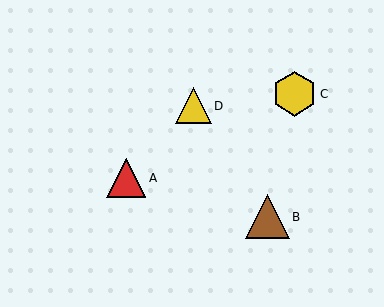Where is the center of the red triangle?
The center of the red triangle is at (126, 178).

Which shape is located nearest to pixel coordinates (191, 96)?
The yellow triangle (labeled D) at (193, 106) is nearest to that location.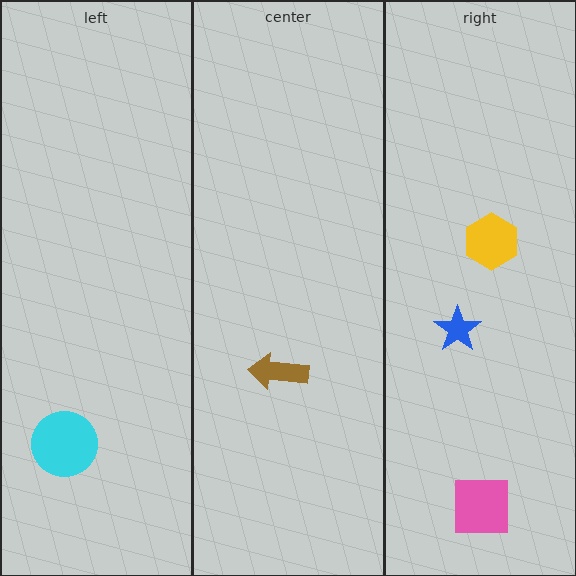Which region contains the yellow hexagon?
The right region.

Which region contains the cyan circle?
The left region.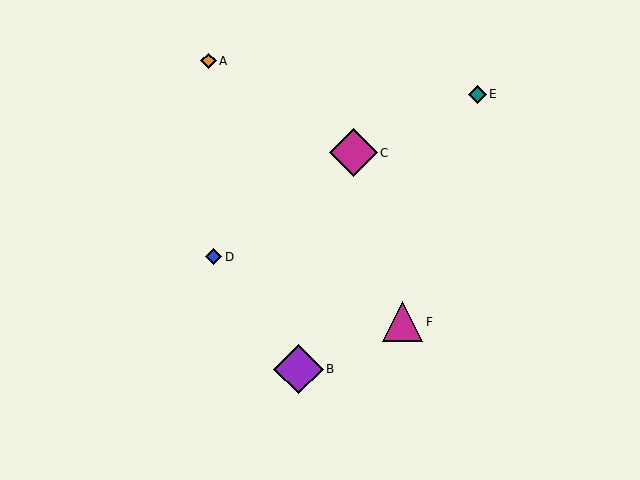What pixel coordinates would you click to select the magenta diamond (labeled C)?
Click at (353, 153) to select the magenta diamond C.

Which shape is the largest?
The purple diamond (labeled B) is the largest.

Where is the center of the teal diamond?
The center of the teal diamond is at (477, 94).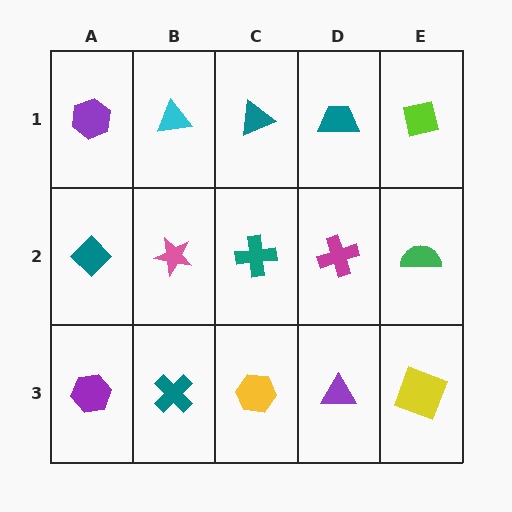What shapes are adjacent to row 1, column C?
A teal cross (row 2, column C), a cyan triangle (row 1, column B), a teal trapezoid (row 1, column D).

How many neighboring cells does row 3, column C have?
3.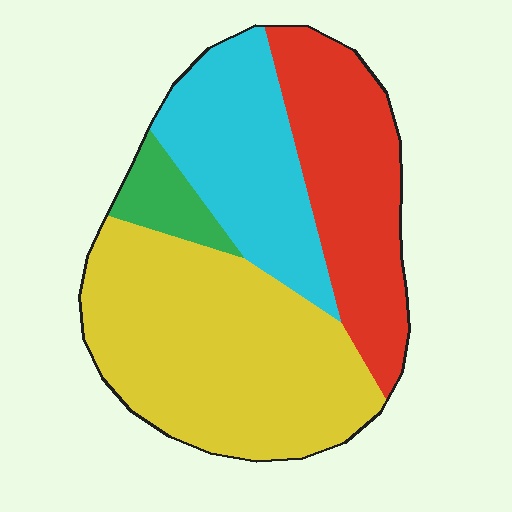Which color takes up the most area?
Yellow, at roughly 45%.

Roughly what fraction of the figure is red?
Red covers roughly 25% of the figure.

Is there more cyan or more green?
Cyan.